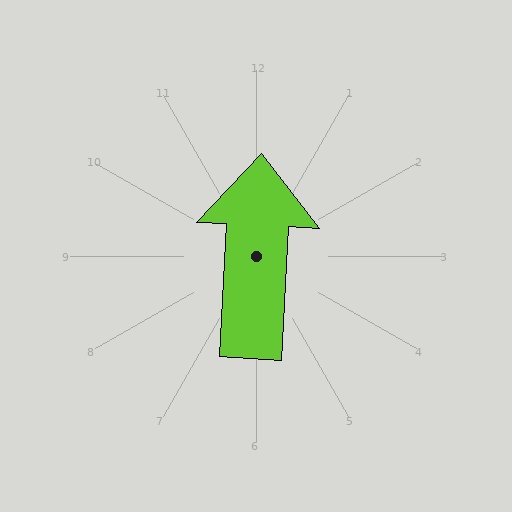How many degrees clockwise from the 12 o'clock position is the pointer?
Approximately 3 degrees.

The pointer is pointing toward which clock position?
Roughly 12 o'clock.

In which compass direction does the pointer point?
North.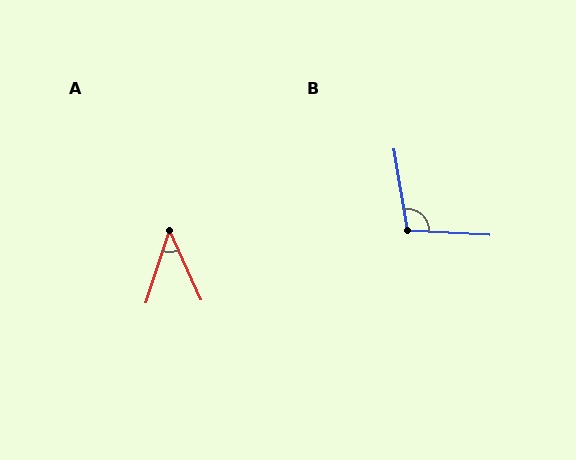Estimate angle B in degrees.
Approximately 103 degrees.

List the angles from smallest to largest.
A (42°), B (103°).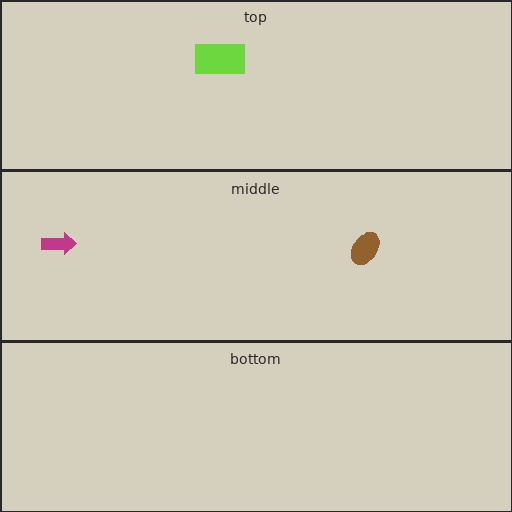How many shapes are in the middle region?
2.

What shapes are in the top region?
The lime rectangle.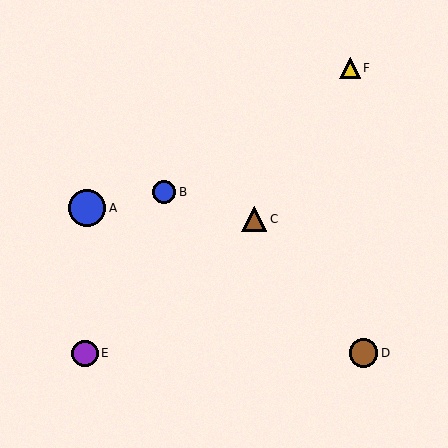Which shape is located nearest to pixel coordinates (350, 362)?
The brown circle (labeled D) at (364, 353) is nearest to that location.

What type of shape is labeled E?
Shape E is a purple circle.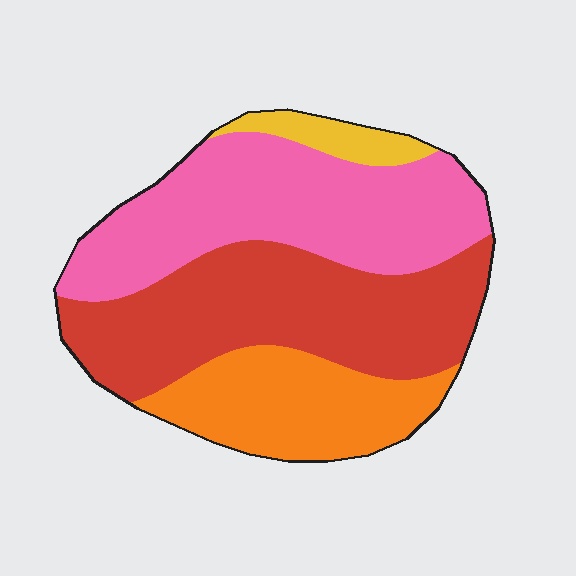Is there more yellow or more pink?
Pink.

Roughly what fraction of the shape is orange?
Orange covers 21% of the shape.